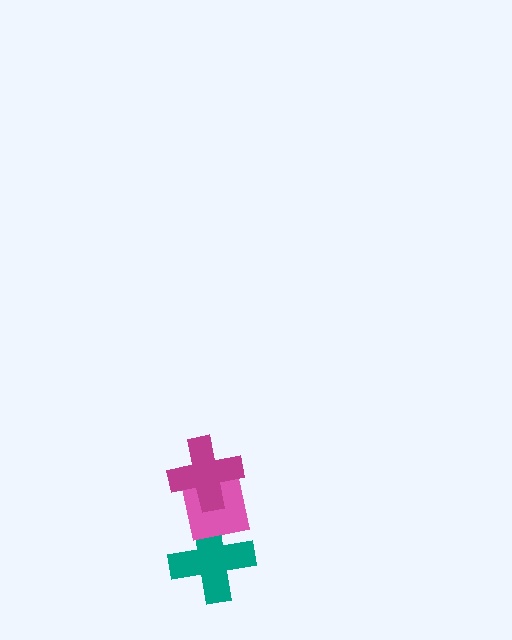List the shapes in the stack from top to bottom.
From top to bottom: the magenta cross, the pink square, the teal cross.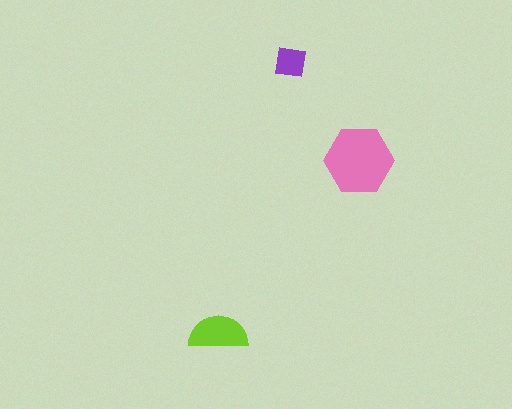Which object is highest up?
The purple square is topmost.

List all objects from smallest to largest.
The purple square, the lime semicircle, the pink hexagon.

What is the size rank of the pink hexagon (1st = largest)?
1st.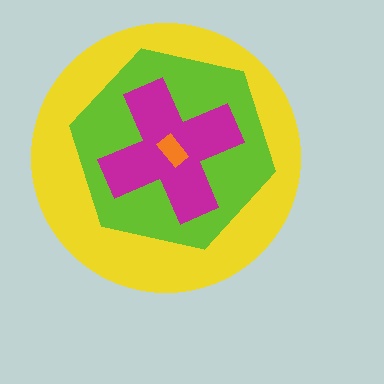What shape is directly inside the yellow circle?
The lime hexagon.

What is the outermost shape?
The yellow circle.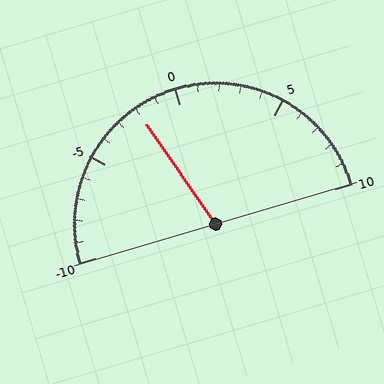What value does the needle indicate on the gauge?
The needle indicates approximately -2.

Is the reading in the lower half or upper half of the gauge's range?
The reading is in the lower half of the range (-10 to 10).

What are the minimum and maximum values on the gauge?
The gauge ranges from -10 to 10.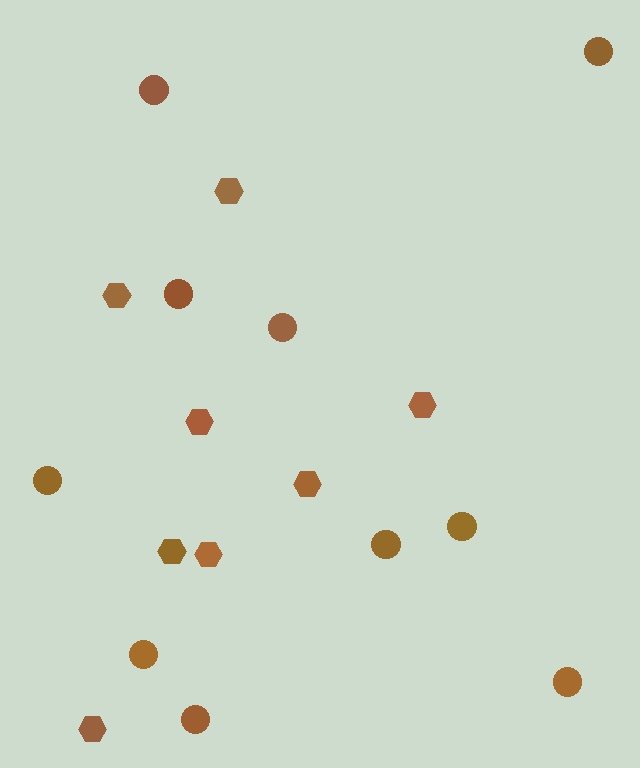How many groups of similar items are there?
There are 2 groups: one group of circles (10) and one group of hexagons (8).